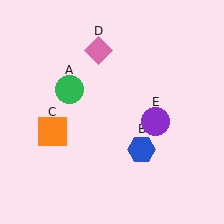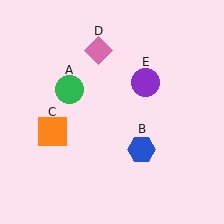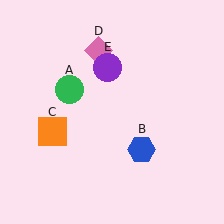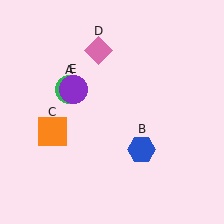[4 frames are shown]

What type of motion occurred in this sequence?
The purple circle (object E) rotated counterclockwise around the center of the scene.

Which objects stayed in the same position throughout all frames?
Green circle (object A) and blue hexagon (object B) and orange square (object C) and pink diamond (object D) remained stationary.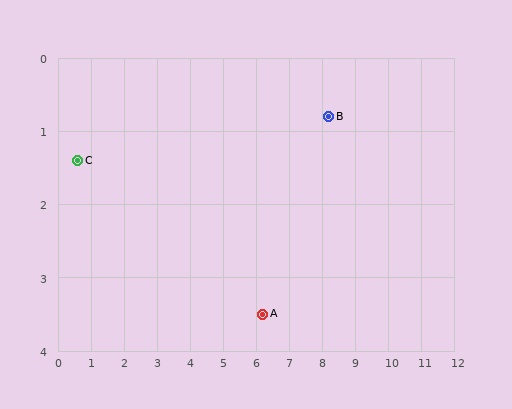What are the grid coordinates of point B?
Point B is at approximately (8.2, 0.8).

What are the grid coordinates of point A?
Point A is at approximately (6.2, 3.5).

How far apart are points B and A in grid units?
Points B and A are about 3.4 grid units apart.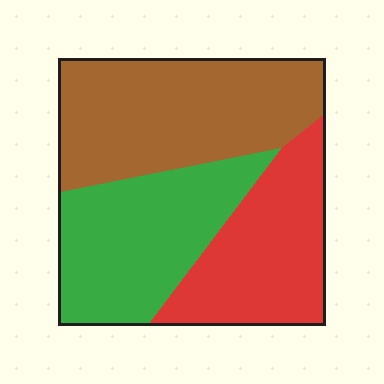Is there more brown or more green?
Brown.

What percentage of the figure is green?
Green covers around 30% of the figure.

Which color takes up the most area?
Brown, at roughly 40%.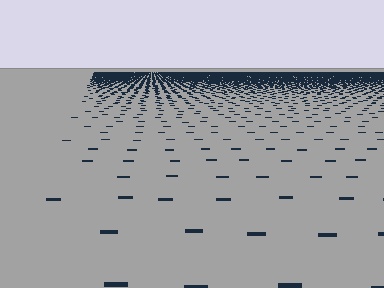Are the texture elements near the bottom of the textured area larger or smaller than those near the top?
Larger. Near the bottom, elements are closer to the viewer and appear at a bigger on-screen size.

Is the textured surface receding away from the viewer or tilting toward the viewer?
The surface is receding away from the viewer. Texture elements get smaller and denser toward the top.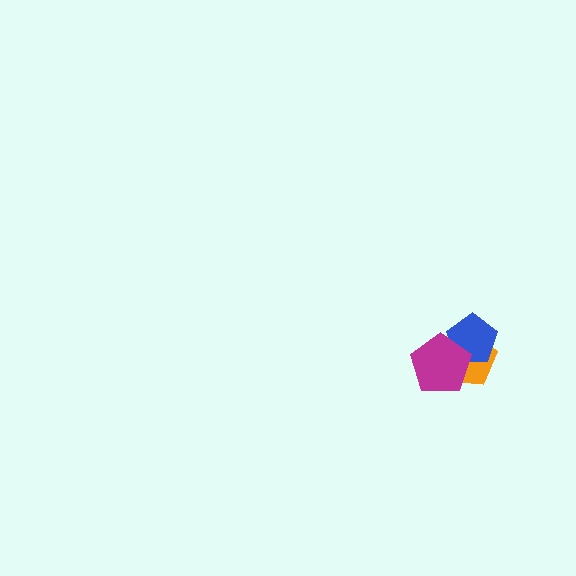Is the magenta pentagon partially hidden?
No, no other shape covers it.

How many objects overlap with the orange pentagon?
2 objects overlap with the orange pentagon.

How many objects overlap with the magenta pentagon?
2 objects overlap with the magenta pentagon.